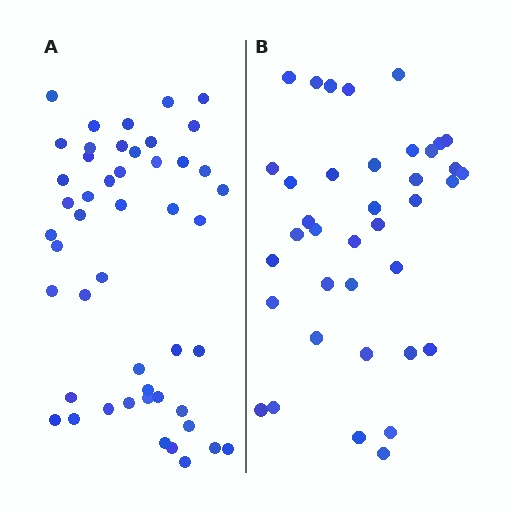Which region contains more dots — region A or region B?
Region A (the left region) has more dots.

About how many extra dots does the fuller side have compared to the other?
Region A has roughly 10 or so more dots than region B.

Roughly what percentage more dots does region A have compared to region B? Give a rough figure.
About 25% more.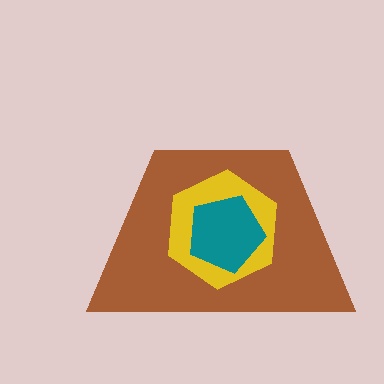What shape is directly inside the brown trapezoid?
The yellow hexagon.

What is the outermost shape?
The brown trapezoid.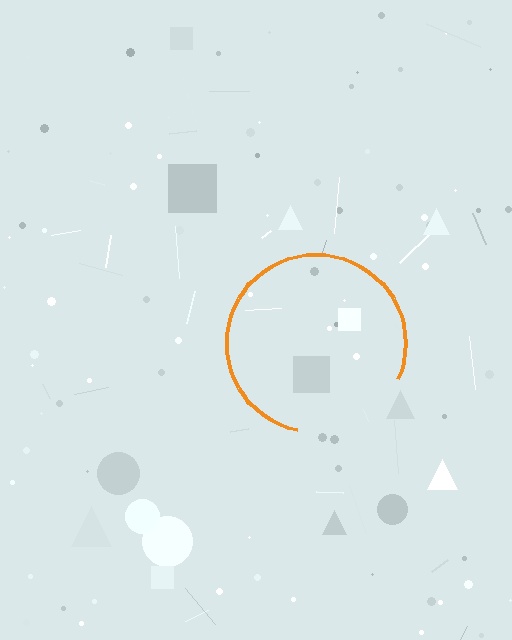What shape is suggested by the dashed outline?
The dashed outline suggests a circle.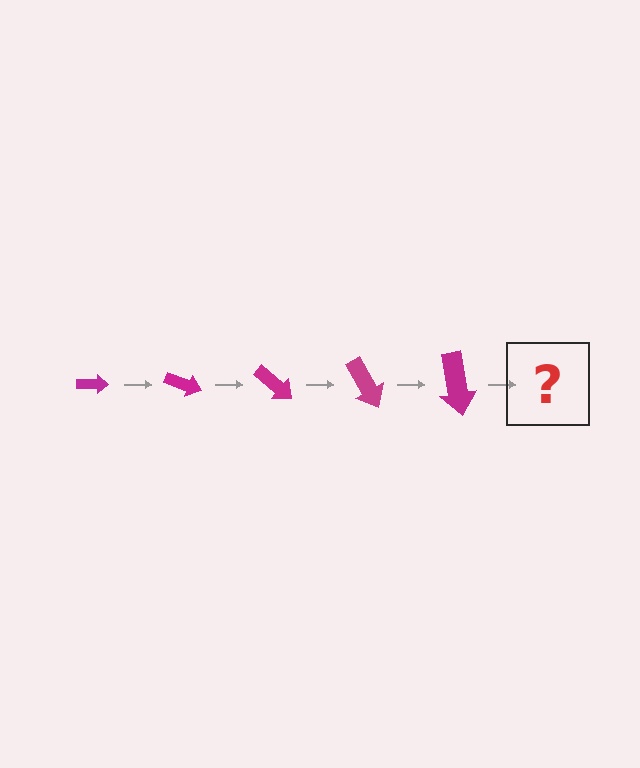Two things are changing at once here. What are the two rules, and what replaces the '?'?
The two rules are that the arrow grows larger each step and it rotates 20 degrees each step. The '?' should be an arrow, larger than the previous one and rotated 100 degrees from the start.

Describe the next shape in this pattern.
It should be an arrow, larger than the previous one and rotated 100 degrees from the start.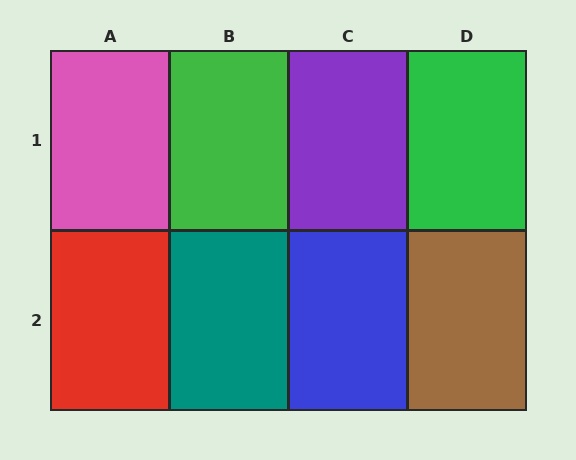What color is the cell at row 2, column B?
Teal.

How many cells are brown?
1 cell is brown.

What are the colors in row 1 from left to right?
Pink, green, purple, green.